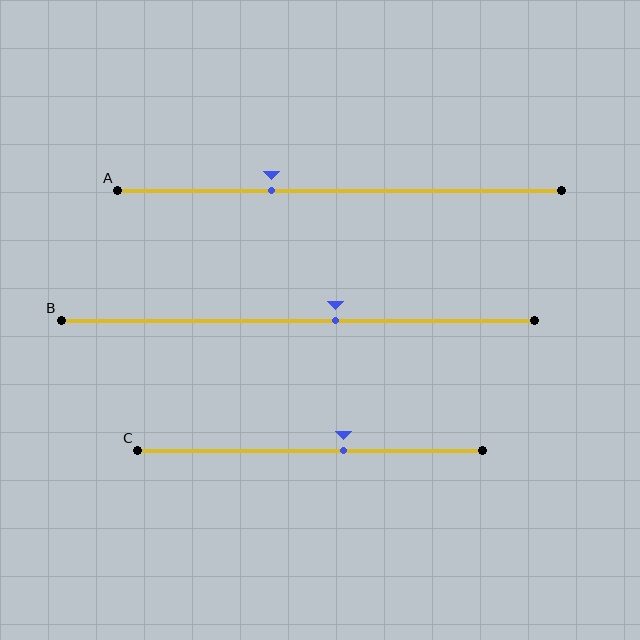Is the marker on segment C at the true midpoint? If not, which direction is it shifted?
No, the marker on segment C is shifted to the right by about 10% of the segment length.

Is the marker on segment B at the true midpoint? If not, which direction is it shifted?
No, the marker on segment B is shifted to the right by about 8% of the segment length.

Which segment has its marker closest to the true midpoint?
Segment B has its marker closest to the true midpoint.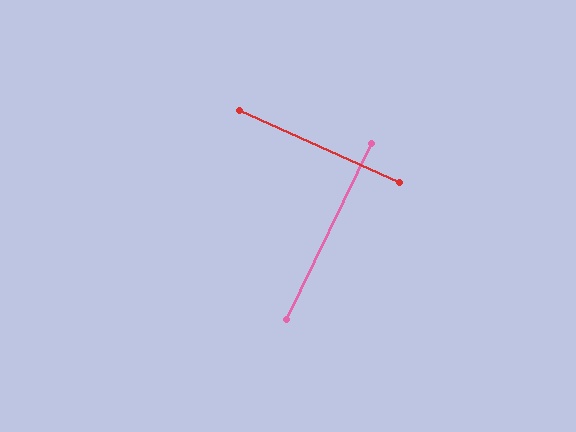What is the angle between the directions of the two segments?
Approximately 89 degrees.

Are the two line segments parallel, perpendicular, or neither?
Perpendicular — they meet at approximately 89°.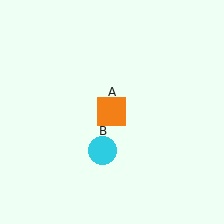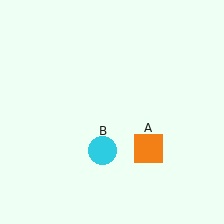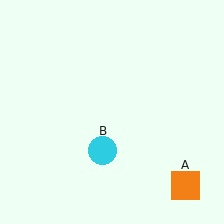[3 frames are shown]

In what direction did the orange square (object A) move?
The orange square (object A) moved down and to the right.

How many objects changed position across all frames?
1 object changed position: orange square (object A).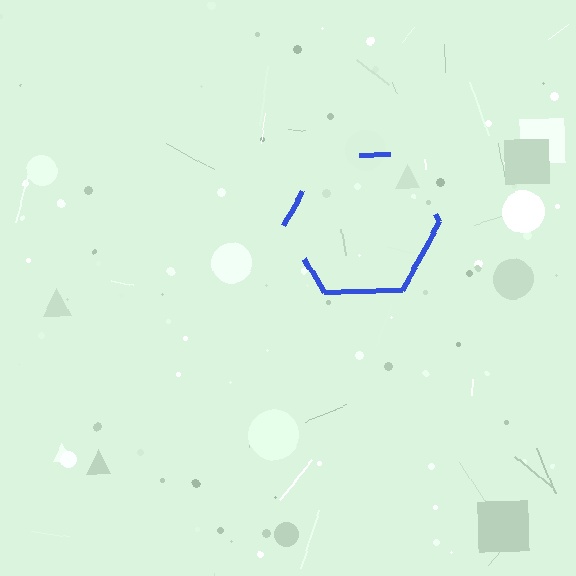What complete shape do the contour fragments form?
The contour fragments form a hexagon.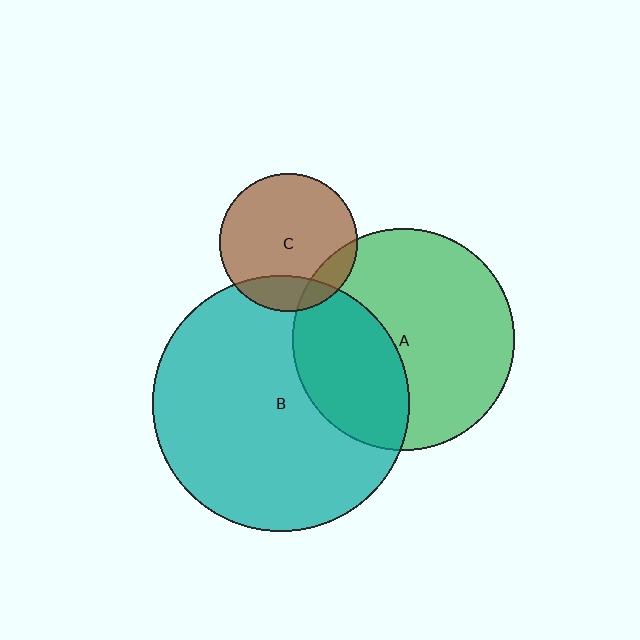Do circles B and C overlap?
Yes.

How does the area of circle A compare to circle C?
Approximately 2.6 times.